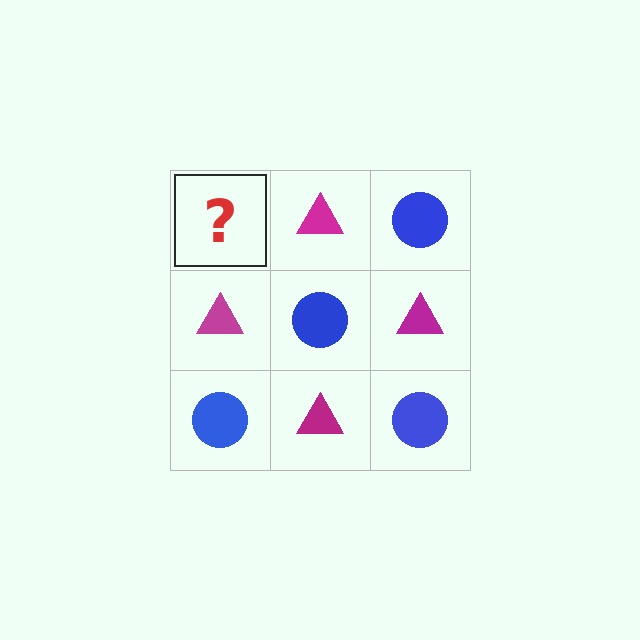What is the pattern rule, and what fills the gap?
The rule is that it alternates blue circle and magenta triangle in a checkerboard pattern. The gap should be filled with a blue circle.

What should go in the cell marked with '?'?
The missing cell should contain a blue circle.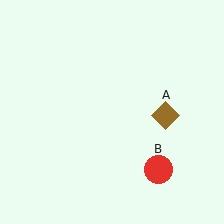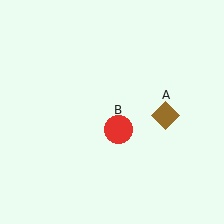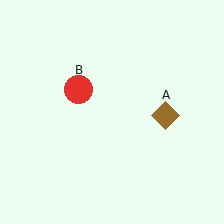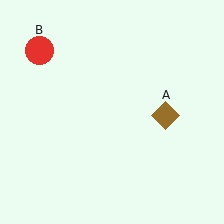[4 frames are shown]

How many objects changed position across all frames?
1 object changed position: red circle (object B).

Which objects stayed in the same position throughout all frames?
Brown diamond (object A) remained stationary.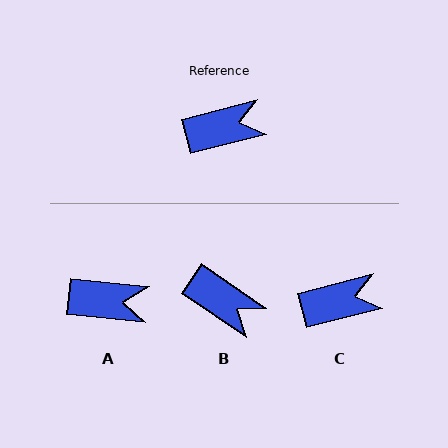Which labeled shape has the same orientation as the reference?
C.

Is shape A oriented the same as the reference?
No, it is off by about 20 degrees.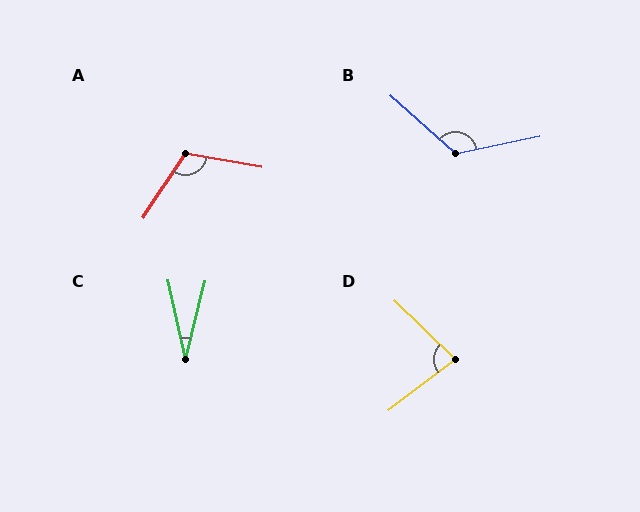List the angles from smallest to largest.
C (26°), D (82°), A (113°), B (127°).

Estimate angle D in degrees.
Approximately 82 degrees.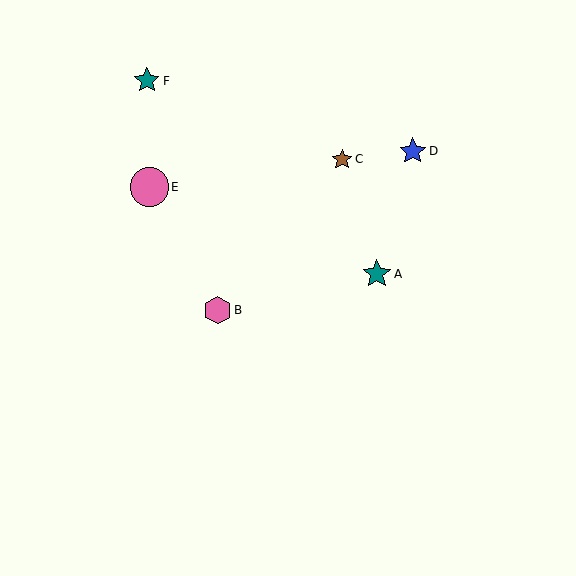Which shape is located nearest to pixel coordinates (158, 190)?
The pink circle (labeled E) at (149, 187) is nearest to that location.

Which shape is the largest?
The pink circle (labeled E) is the largest.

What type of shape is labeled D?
Shape D is a blue star.